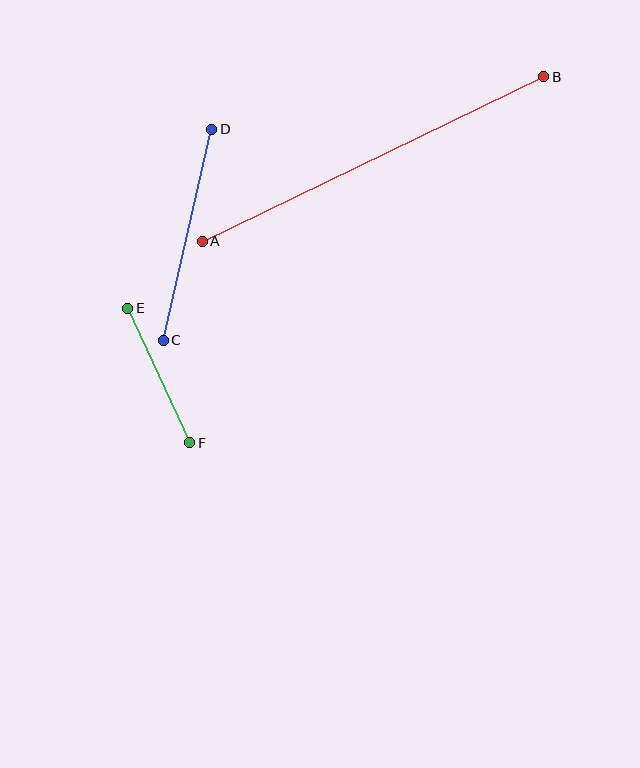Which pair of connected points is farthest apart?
Points A and B are farthest apart.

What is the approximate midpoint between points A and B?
The midpoint is at approximately (373, 159) pixels.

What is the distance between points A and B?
The distance is approximately 379 pixels.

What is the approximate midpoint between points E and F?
The midpoint is at approximately (159, 375) pixels.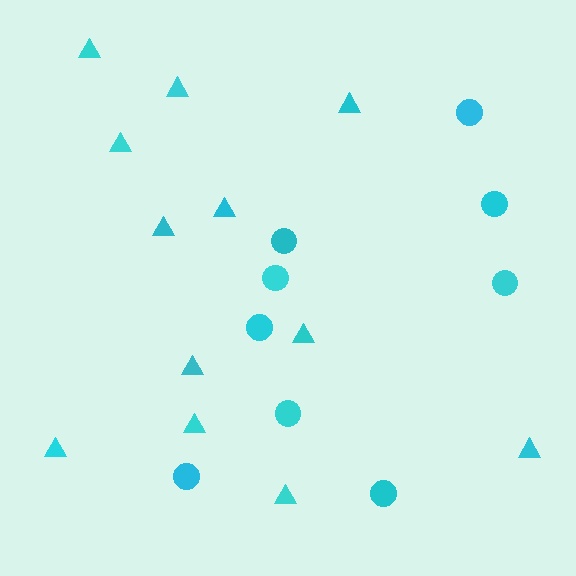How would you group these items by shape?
There are 2 groups: one group of circles (9) and one group of triangles (12).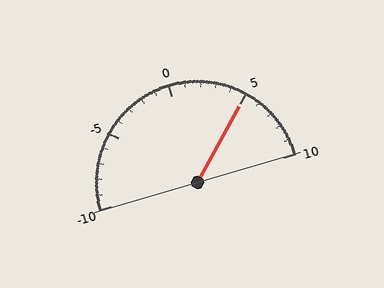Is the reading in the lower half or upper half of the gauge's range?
The reading is in the upper half of the range (-10 to 10).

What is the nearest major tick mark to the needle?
The nearest major tick mark is 5.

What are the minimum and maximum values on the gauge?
The gauge ranges from -10 to 10.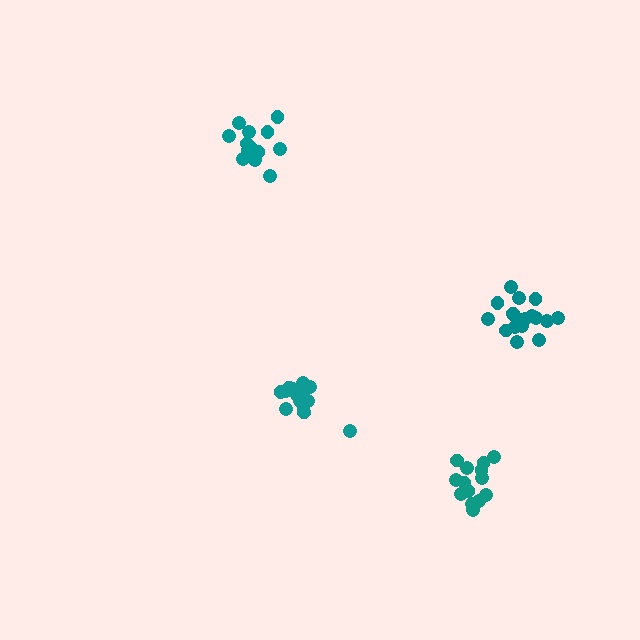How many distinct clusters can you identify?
There are 4 distinct clusters.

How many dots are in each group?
Group 1: 14 dots, Group 2: 14 dots, Group 3: 15 dots, Group 4: 17 dots (60 total).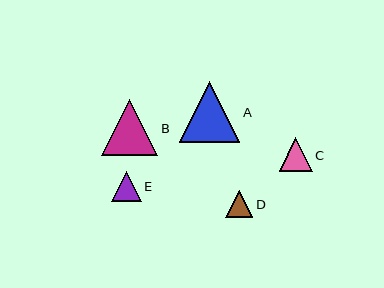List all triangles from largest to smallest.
From largest to smallest: A, B, C, E, D.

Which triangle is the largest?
Triangle A is the largest with a size of approximately 61 pixels.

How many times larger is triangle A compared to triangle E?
Triangle A is approximately 2.0 times the size of triangle E.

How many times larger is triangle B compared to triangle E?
Triangle B is approximately 1.8 times the size of triangle E.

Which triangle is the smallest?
Triangle D is the smallest with a size of approximately 27 pixels.